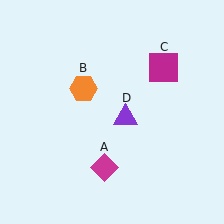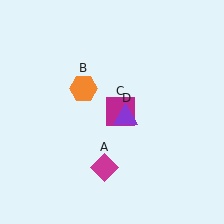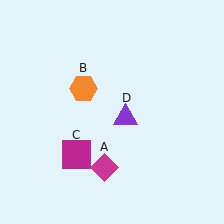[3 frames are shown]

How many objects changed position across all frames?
1 object changed position: magenta square (object C).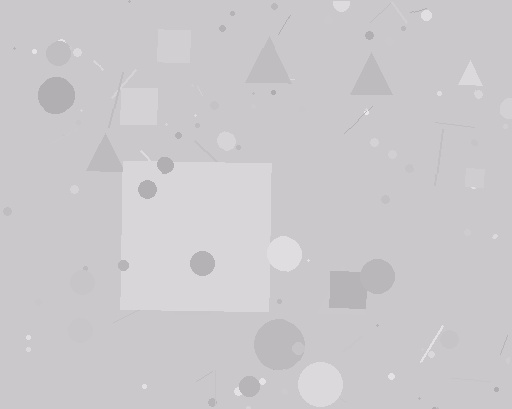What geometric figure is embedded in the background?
A square is embedded in the background.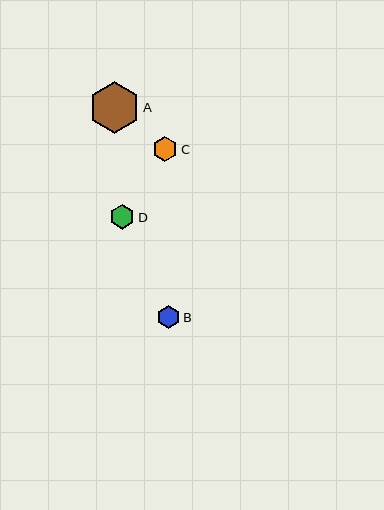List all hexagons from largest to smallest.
From largest to smallest: A, C, D, B.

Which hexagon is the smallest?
Hexagon B is the smallest with a size of approximately 23 pixels.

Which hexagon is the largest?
Hexagon A is the largest with a size of approximately 51 pixels.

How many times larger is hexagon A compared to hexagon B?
Hexagon A is approximately 2.2 times the size of hexagon B.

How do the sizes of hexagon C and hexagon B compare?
Hexagon C and hexagon B are approximately the same size.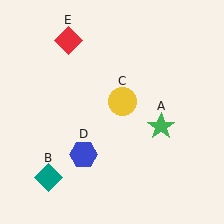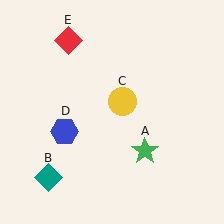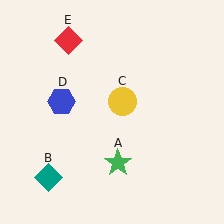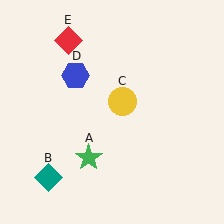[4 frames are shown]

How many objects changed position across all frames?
2 objects changed position: green star (object A), blue hexagon (object D).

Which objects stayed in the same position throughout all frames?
Teal diamond (object B) and yellow circle (object C) and red diamond (object E) remained stationary.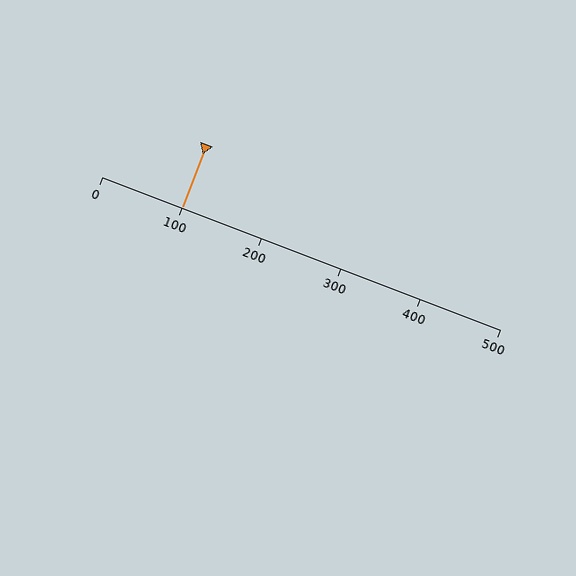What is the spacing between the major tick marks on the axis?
The major ticks are spaced 100 apart.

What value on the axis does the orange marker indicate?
The marker indicates approximately 100.